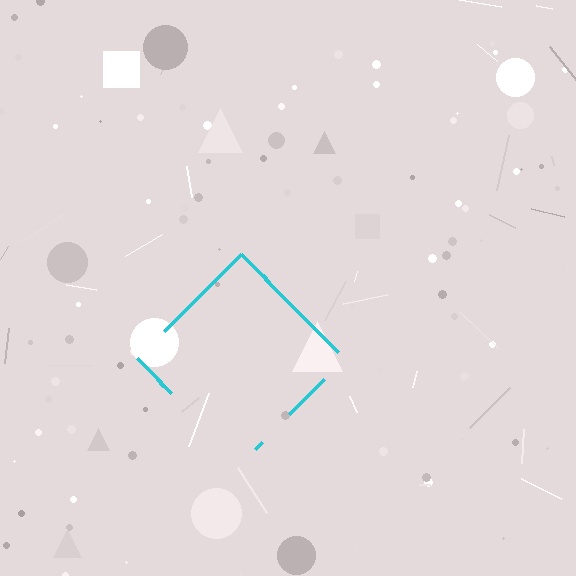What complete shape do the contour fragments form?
The contour fragments form a diamond.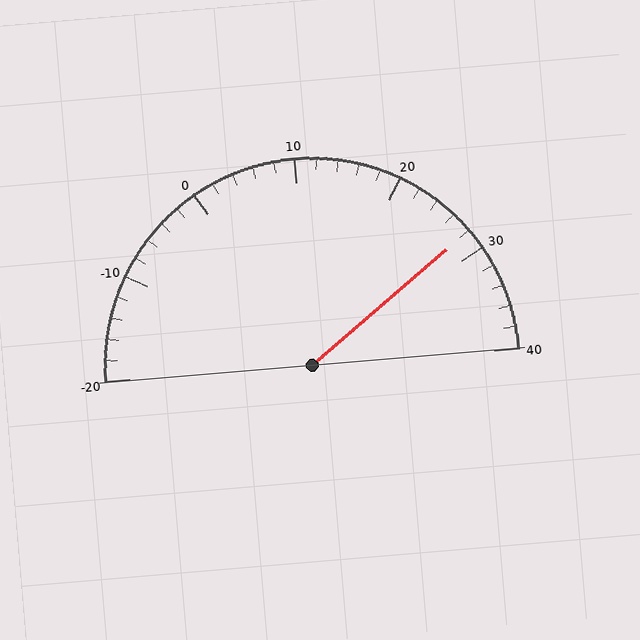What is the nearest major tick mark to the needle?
The nearest major tick mark is 30.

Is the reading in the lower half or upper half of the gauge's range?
The reading is in the upper half of the range (-20 to 40).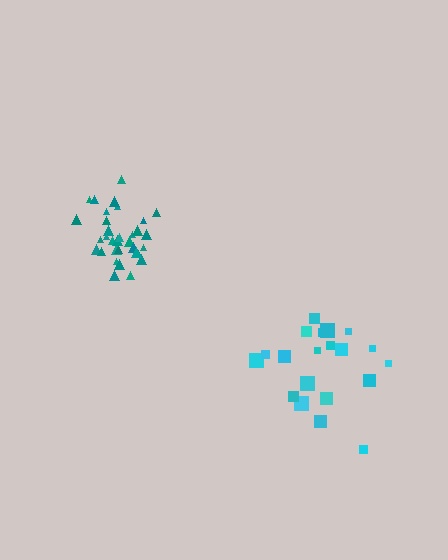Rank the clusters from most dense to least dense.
teal, cyan.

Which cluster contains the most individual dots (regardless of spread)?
Teal (33).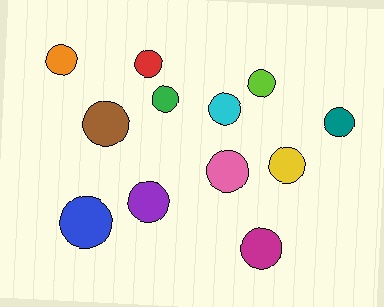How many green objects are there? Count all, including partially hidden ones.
There is 1 green object.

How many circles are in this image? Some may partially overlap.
There are 12 circles.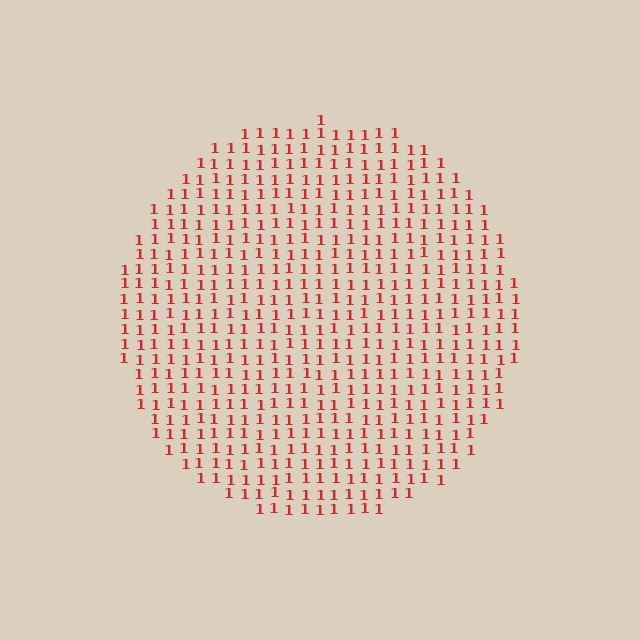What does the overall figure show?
The overall figure shows a circle.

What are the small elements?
The small elements are digit 1's.